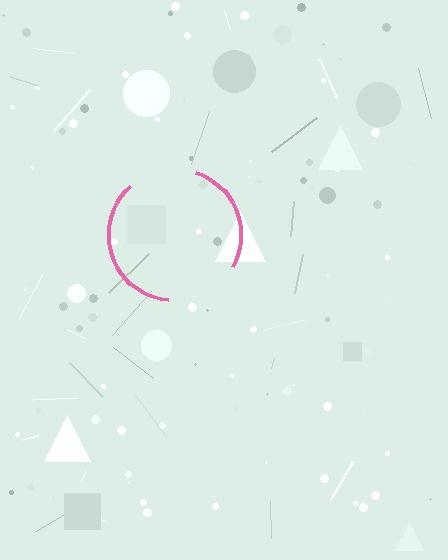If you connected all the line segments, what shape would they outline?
They would outline a circle.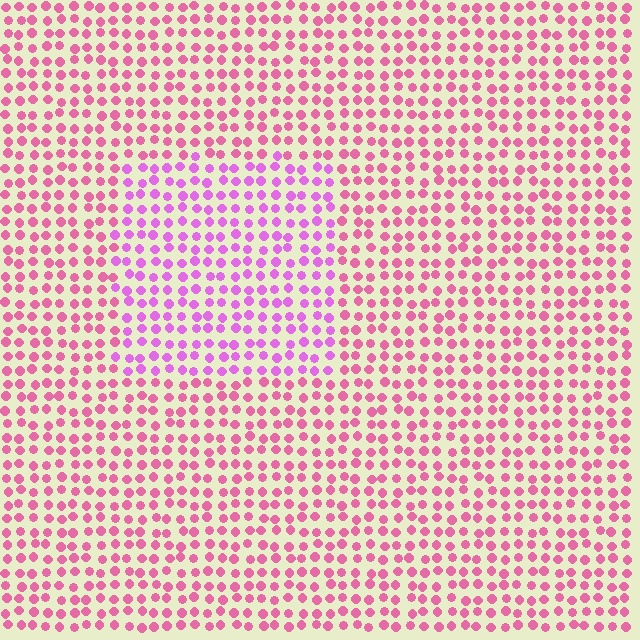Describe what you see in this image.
The image is filled with small pink elements in a uniform arrangement. A rectangle-shaped region is visible where the elements are tinted to a slightly different hue, forming a subtle color boundary.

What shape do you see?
I see a rectangle.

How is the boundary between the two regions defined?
The boundary is defined purely by a slight shift in hue (about 33 degrees). Spacing, size, and orientation are identical on both sides.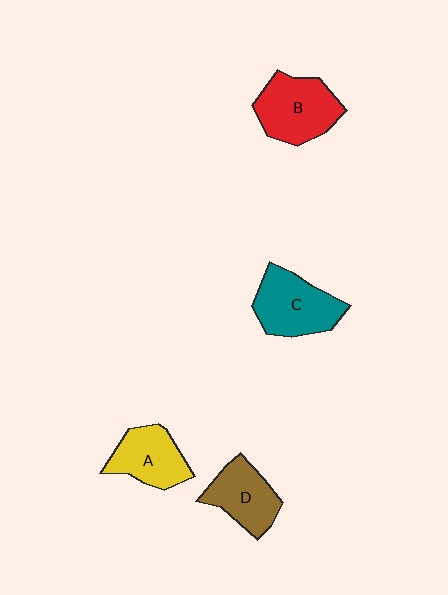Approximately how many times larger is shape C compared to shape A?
Approximately 1.2 times.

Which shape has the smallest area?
Shape A (yellow).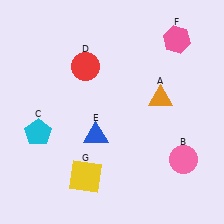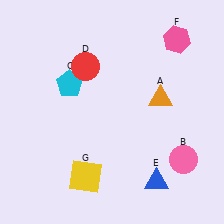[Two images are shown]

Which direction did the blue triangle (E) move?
The blue triangle (E) moved right.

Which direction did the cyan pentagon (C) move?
The cyan pentagon (C) moved up.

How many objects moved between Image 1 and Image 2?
2 objects moved between the two images.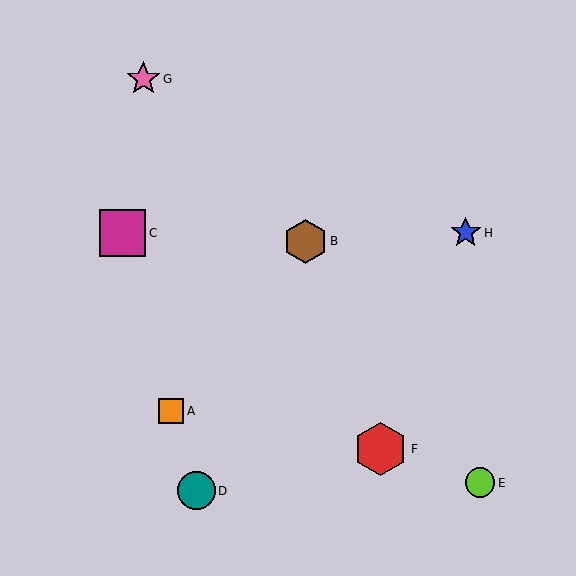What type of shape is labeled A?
Shape A is an orange square.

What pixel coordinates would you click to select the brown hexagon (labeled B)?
Click at (306, 241) to select the brown hexagon B.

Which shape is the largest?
The red hexagon (labeled F) is the largest.